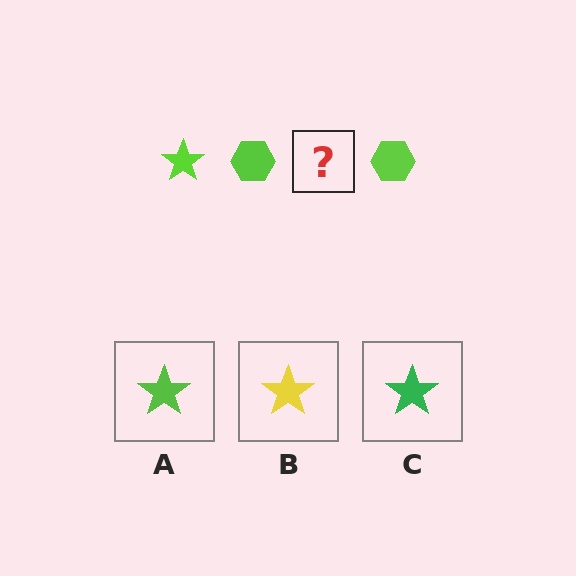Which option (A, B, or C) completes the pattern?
A.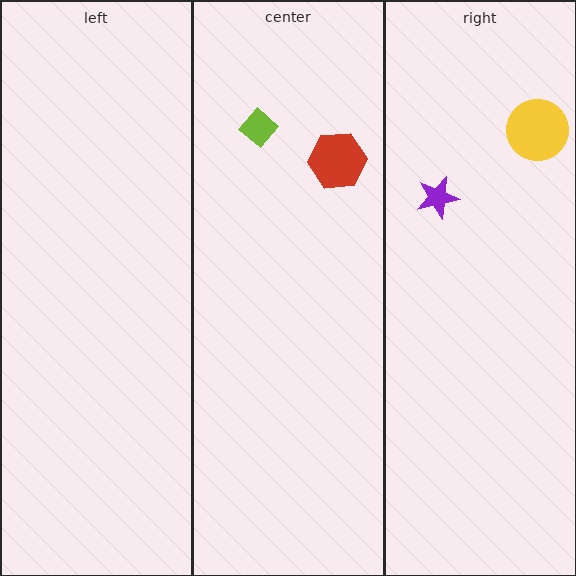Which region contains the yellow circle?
The right region.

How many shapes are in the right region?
2.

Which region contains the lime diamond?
The center region.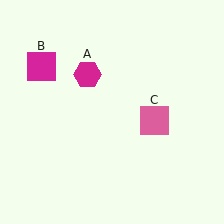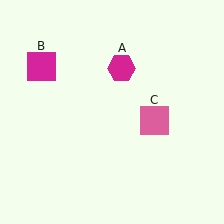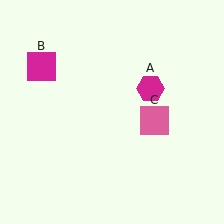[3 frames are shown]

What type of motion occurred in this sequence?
The magenta hexagon (object A) rotated clockwise around the center of the scene.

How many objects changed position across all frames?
1 object changed position: magenta hexagon (object A).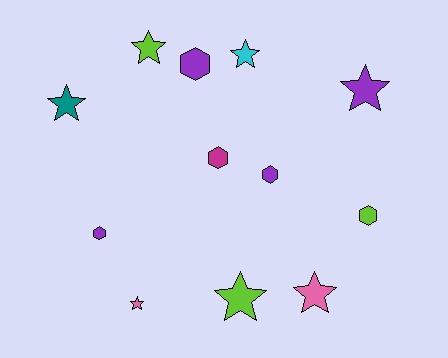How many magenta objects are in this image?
There is 1 magenta object.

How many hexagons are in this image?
There are 5 hexagons.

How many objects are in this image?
There are 12 objects.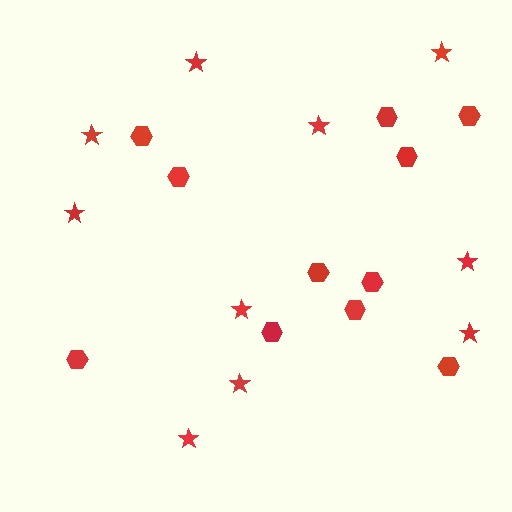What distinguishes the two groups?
There are 2 groups: one group of stars (10) and one group of hexagons (11).